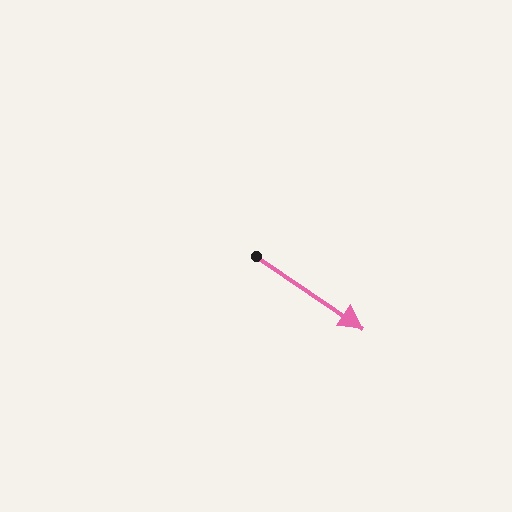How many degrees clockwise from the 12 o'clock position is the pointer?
Approximately 124 degrees.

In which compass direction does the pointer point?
Southeast.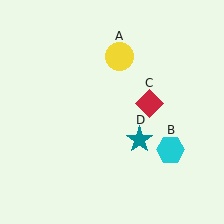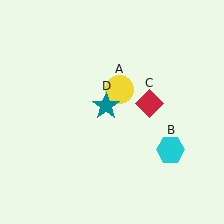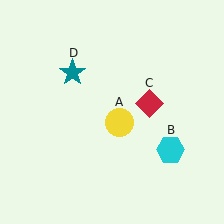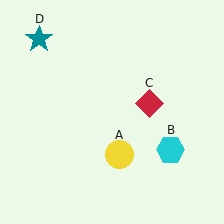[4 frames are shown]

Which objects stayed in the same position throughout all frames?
Cyan hexagon (object B) and red diamond (object C) remained stationary.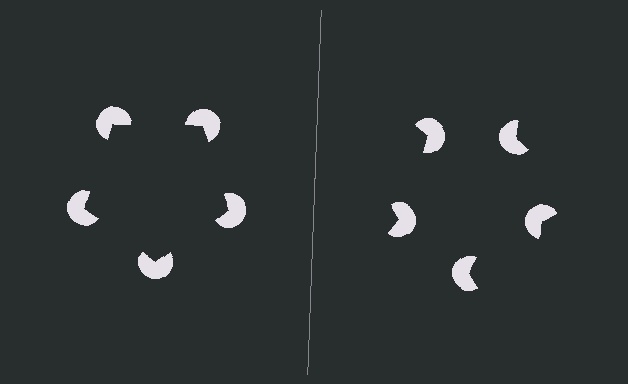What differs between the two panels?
The pac-man discs are positioned identically on both sides; only the wedge orientations differ. On the left they align to a pentagon; on the right they are misaligned.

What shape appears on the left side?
An illusory pentagon.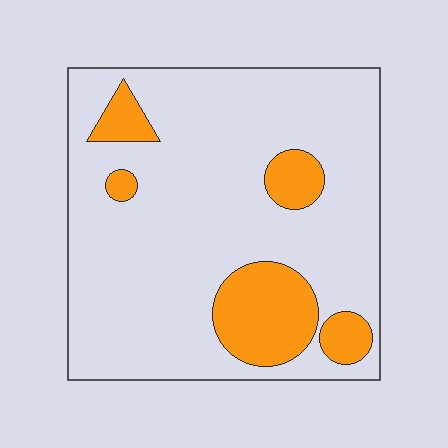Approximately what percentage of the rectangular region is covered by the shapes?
Approximately 20%.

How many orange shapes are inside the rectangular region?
5.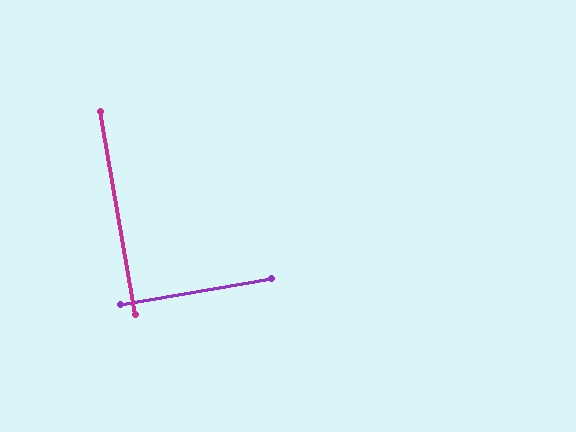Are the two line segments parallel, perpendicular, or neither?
Perpendicular — they meet at approximately 90°.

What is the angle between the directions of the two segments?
Approximately 90 degrees.